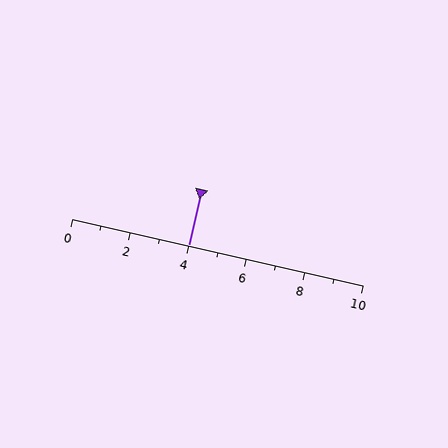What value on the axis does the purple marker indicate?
The marker indicates approximately 4.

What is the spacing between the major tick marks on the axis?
The major ticks are spaced 2 apart.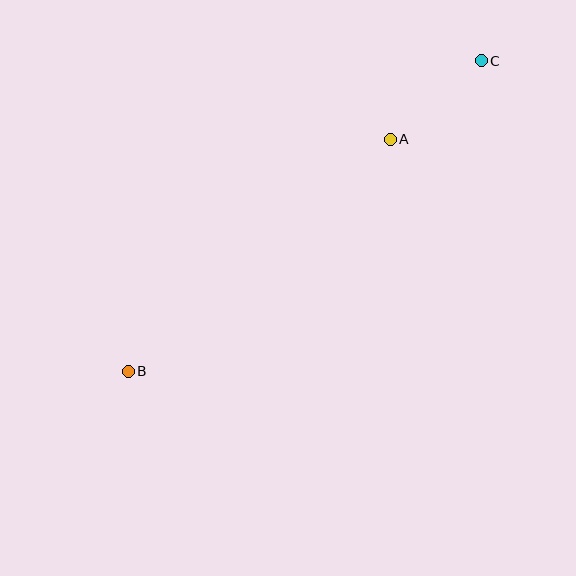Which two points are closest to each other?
Points A and C are closest to each other.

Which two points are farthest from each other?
Points B and C are farthest from each other.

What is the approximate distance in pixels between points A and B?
The distance between A and B is approximately 350 pixels.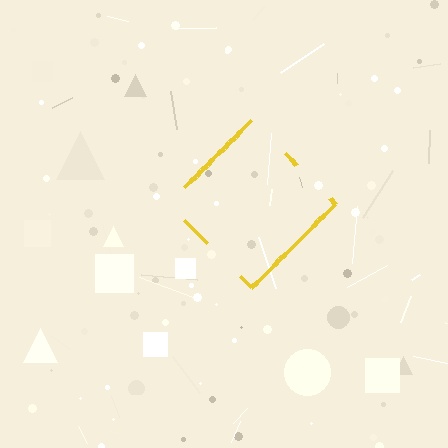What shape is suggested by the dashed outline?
The dashed outline suggests a diamond.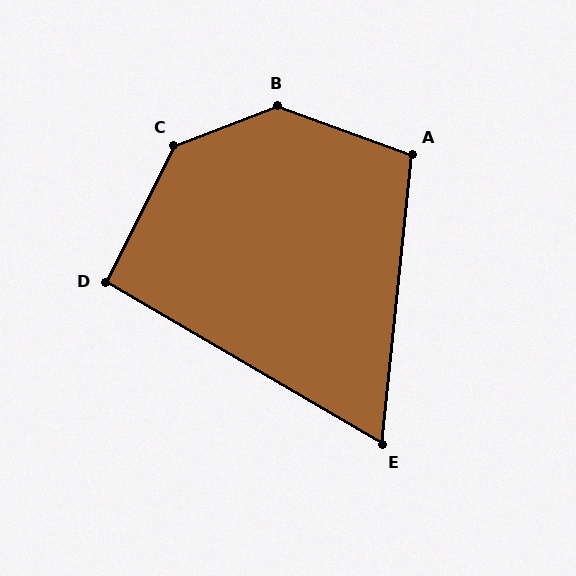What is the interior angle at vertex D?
Approximately 94 degrees (approximately right).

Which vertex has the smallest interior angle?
E, at approximately 66 degrees.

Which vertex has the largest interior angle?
B, at approximately 139 degrees.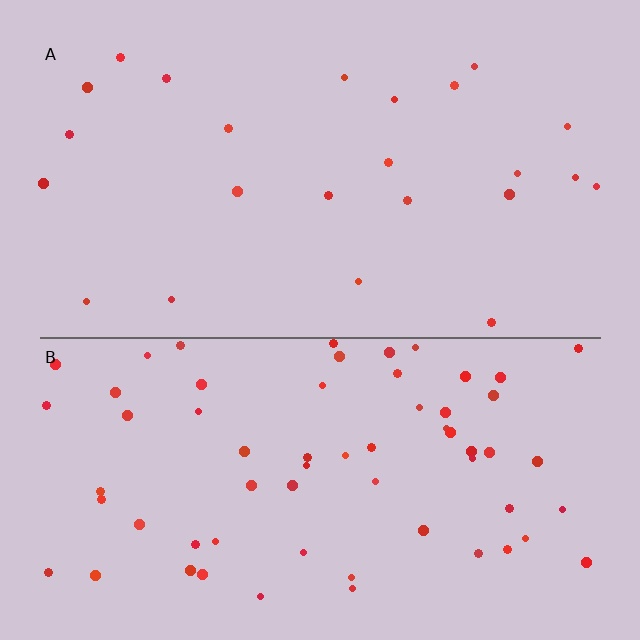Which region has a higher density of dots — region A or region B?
B (the bottom).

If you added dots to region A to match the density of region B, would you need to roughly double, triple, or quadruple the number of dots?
Approximately triple.